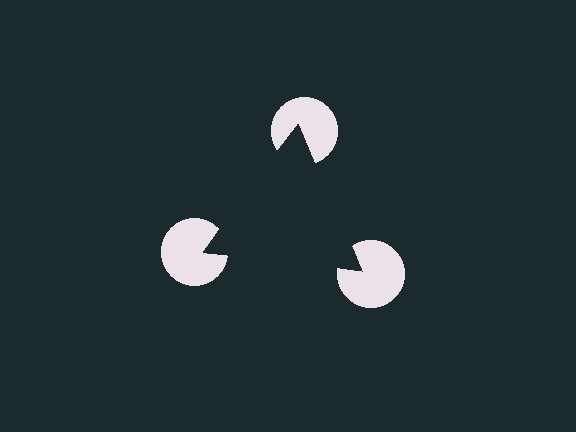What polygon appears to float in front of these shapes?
An illusory triangle — its edges are inferred from the aligned wedge cuts in the pac-man discs, not physically drawn.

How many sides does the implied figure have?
3 sides.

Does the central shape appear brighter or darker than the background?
It typically appears slightly darker than the background, even though no actual brightness change is drawn.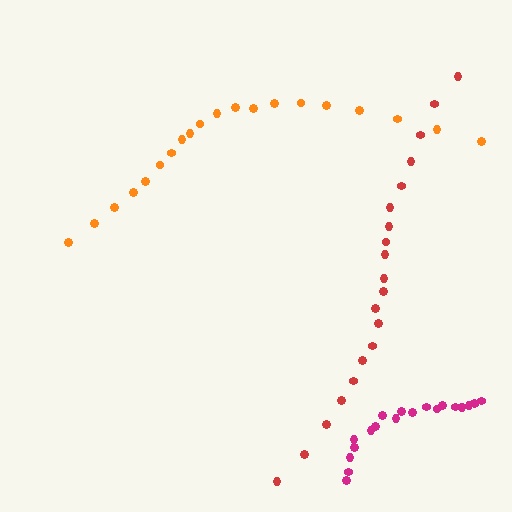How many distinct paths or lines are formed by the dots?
There are 3 distinct paths.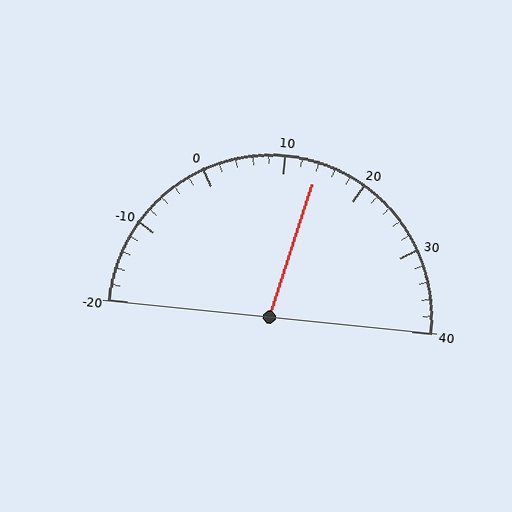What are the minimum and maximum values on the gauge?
The gauge ranges from -20 to 40.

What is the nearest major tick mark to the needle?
The nearest major tick mark is 10.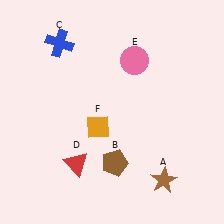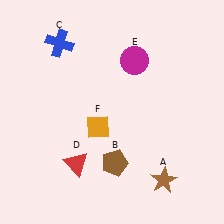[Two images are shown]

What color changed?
The circle (E) changed from pink in Image 1 to magenta in Image 2.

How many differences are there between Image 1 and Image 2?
There is 1 difference between the two images.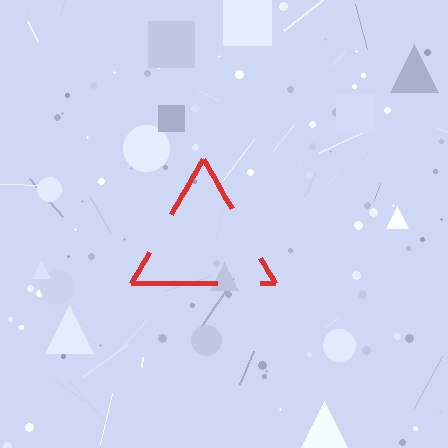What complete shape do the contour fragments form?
The contour fragments form a triangle.